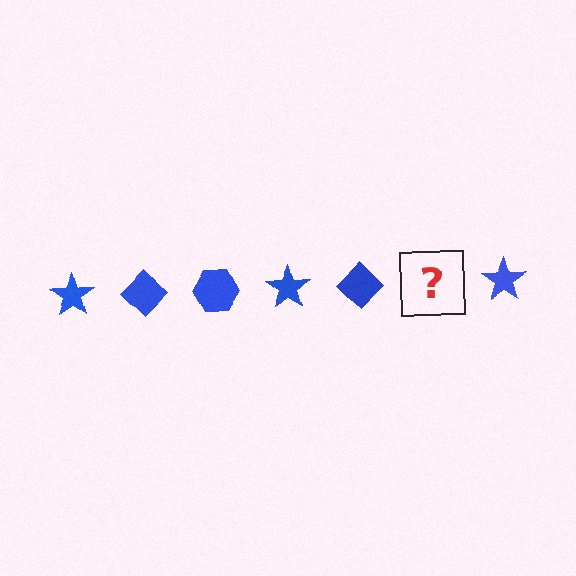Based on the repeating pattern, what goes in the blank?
The blank should be a blue hexagon.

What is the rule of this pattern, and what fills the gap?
The rule is that the pattern cycles through star, diamond, hexagon shapes in blue. The gap should be filled with a blue hexagon.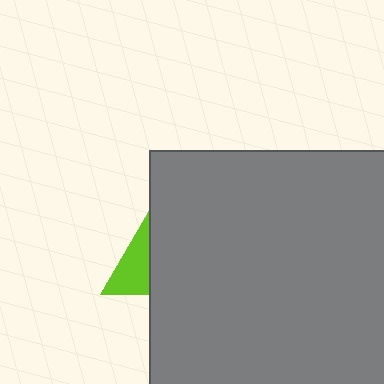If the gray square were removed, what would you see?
You would see the complete lime triangle.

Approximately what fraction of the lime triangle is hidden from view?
Roughly 72% of the lime triangle is hidden behind the gray square.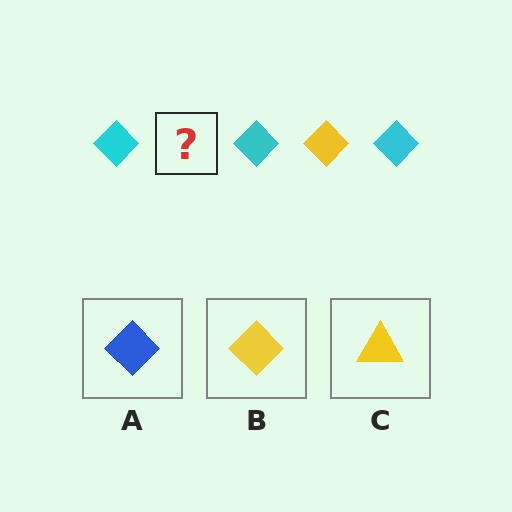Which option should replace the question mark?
Option B.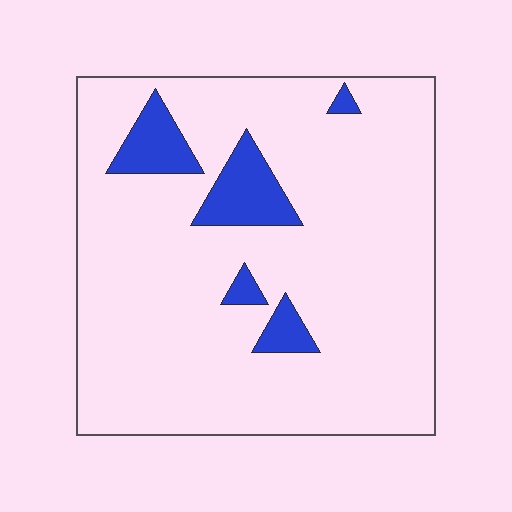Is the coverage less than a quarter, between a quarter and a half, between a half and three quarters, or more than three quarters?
Less than a quarter.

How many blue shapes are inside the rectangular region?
5.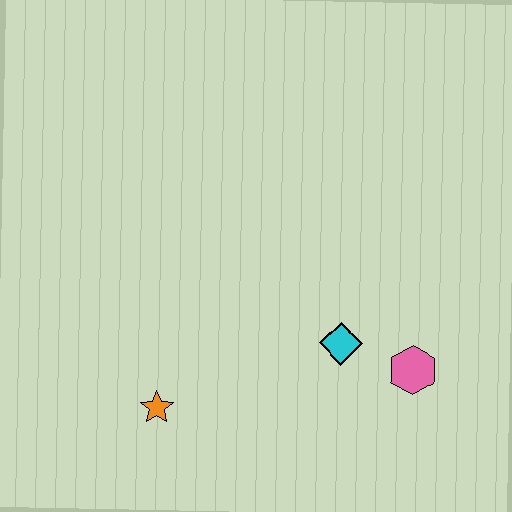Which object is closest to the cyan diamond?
The pink hexagon is closest to the cyan diamond.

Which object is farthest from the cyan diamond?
The orange star is farthest from the cyan diamond.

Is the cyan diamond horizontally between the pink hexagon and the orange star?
Yes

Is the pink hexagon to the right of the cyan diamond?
Yes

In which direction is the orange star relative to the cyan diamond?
The orange star is to the left of the cyan diamond.